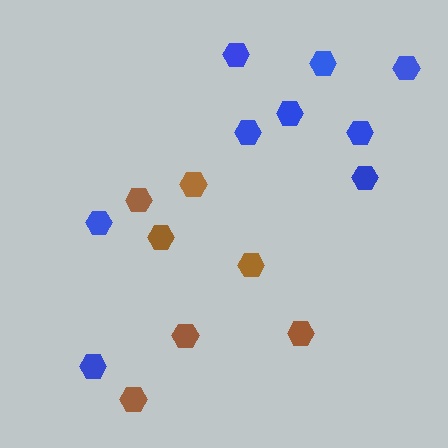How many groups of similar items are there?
There are 2 groups: one group of brown hexagons (7) and one group of blue hexagons (9).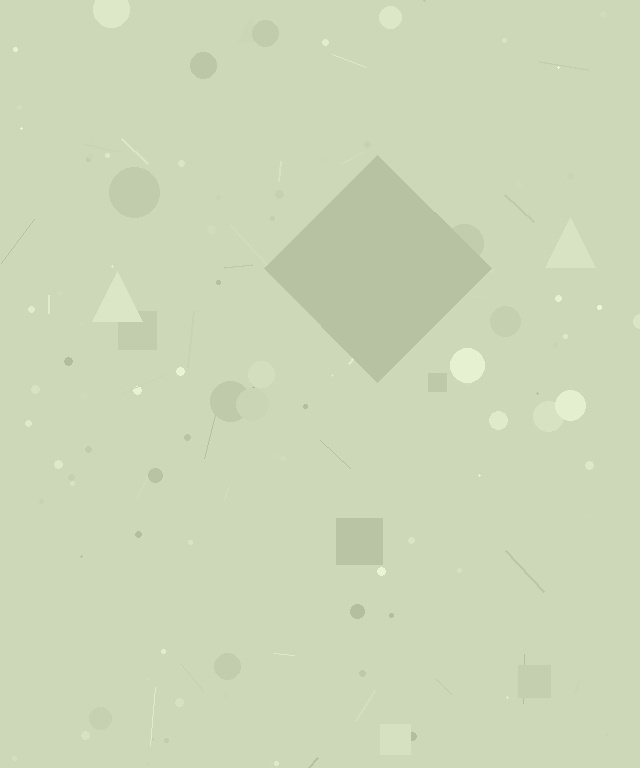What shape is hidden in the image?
A diamond is hidden in the image.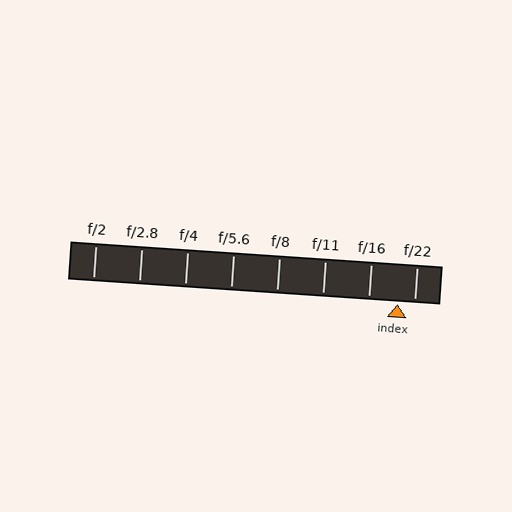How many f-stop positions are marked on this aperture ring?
There are 8 f-stop positions marked.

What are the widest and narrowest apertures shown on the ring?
The widest aperture shown is f/2 and the narrowest is f/22.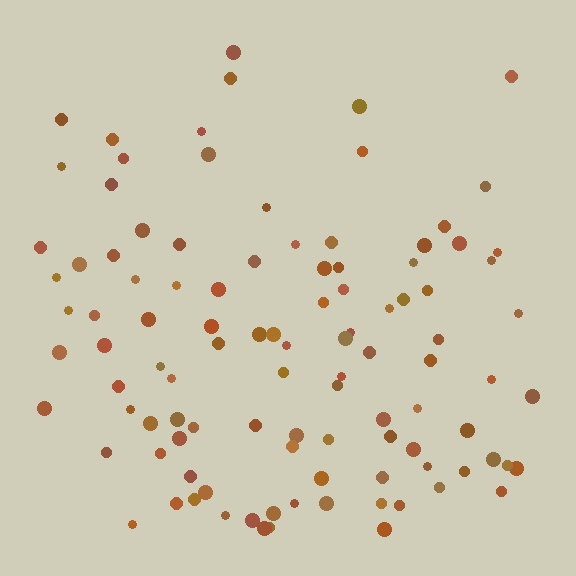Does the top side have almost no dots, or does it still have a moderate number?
Still a moderate number, just noticeably fewer than the bottom.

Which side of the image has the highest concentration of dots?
The bottom.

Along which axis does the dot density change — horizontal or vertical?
Vertical.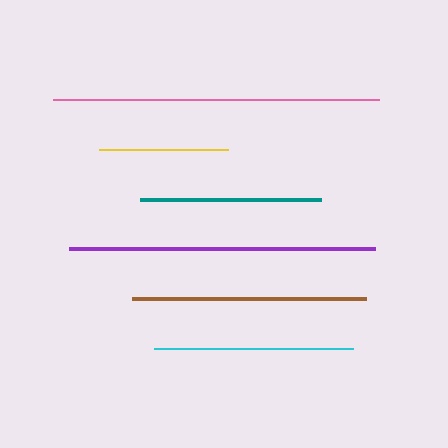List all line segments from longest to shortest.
From longest to shortest: pink, purple, brown, cyan, teal, yellow.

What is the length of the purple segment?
The purple segment is approximately 305 pixels long.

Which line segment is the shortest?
The yellow line is the shortest at approximately 129 pixels.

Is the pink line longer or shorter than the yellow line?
The pink line is longer than the yellow line.